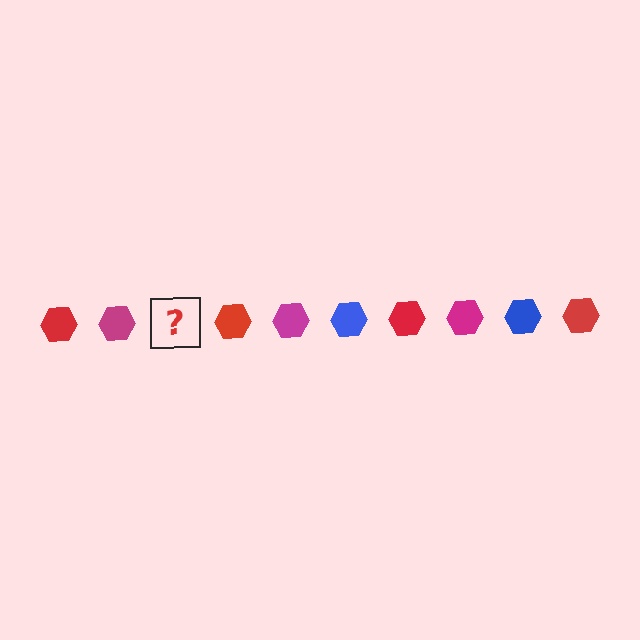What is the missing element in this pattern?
The missing element is a blue hexagon.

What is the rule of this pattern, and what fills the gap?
The rule is that the pattern cycles through red, magenta, blue hexagons. The gap should be filled with a blue hexagon.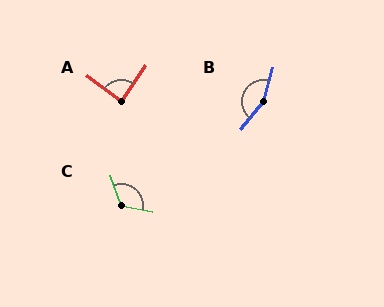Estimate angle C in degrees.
Approximately 120 degrees.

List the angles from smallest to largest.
A (86°), C (120°), B (157°).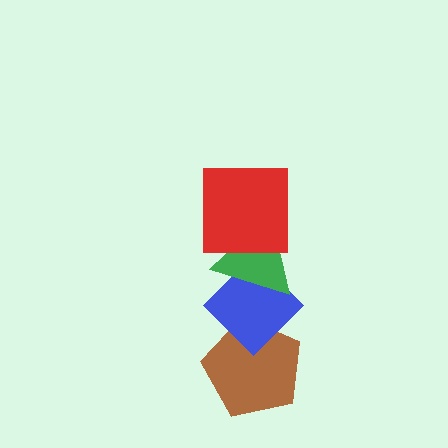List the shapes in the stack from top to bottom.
From top to bottom: the red square, the green triangle, the blue diamond, the brown pentagon.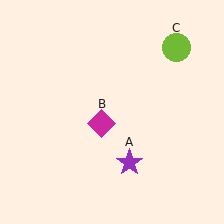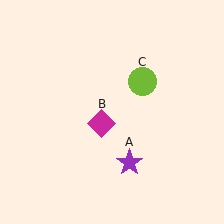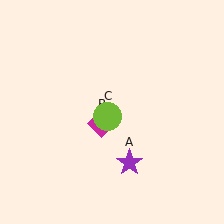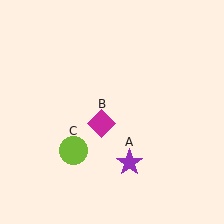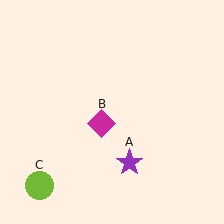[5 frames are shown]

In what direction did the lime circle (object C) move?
The lime circle (object C) moved down and to the left.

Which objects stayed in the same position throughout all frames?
Purple star (object A) and magenta diamond (object B) remained stationary.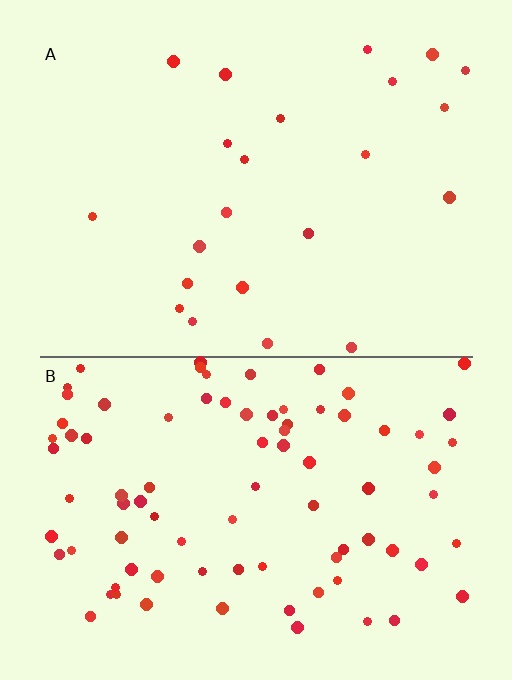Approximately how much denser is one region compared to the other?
Approximately 3.8× — region B over region A.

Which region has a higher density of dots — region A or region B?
B (the bottom).